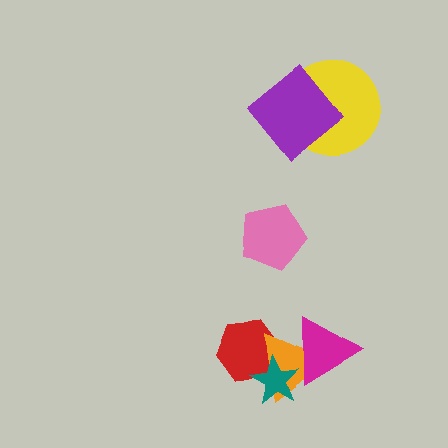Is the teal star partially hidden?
No, no other shape covers it.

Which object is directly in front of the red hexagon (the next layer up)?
The orange triangle is directly in front of the red hexagon.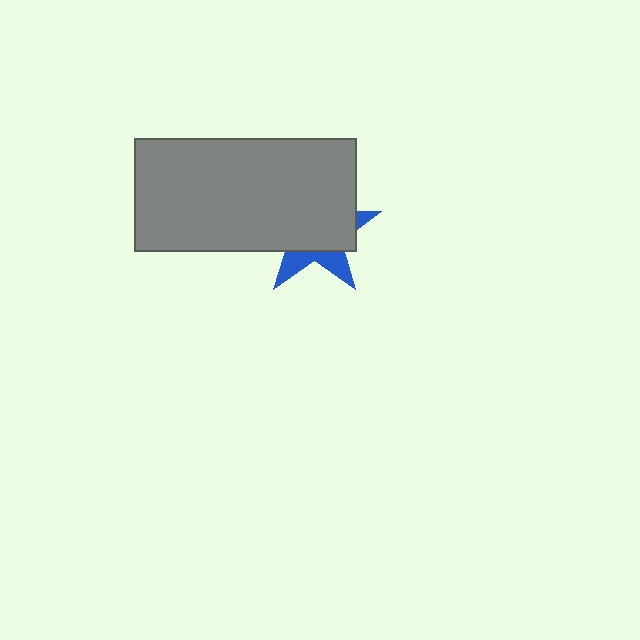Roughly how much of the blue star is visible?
A small part of it is visible (roughly 31%).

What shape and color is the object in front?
The object in front is a gray rectangle.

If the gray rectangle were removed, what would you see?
You would see the complete blue star.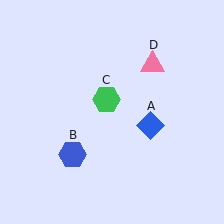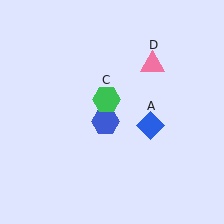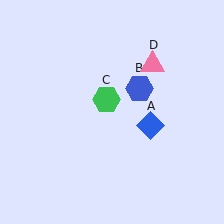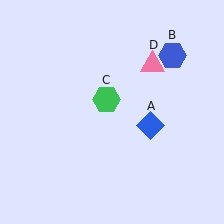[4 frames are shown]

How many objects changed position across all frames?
1 object changed position: blue hexagon (object B).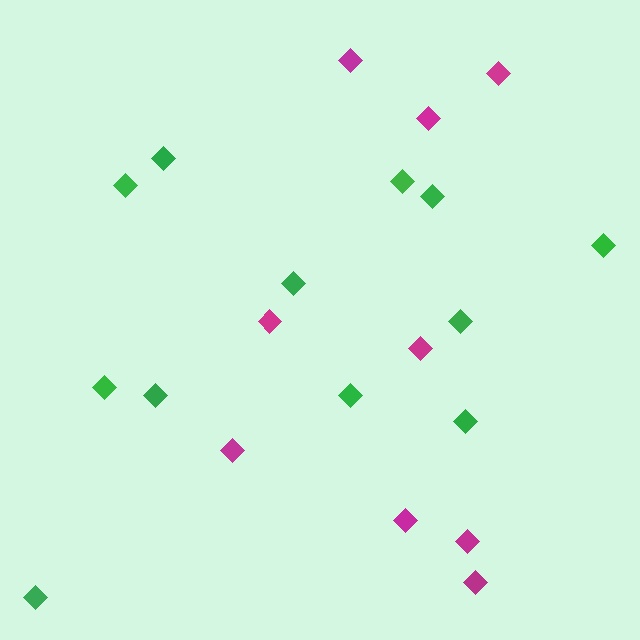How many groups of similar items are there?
There are 2 groups: one group of magenta diamonds (9) and one group of green diamonds (12).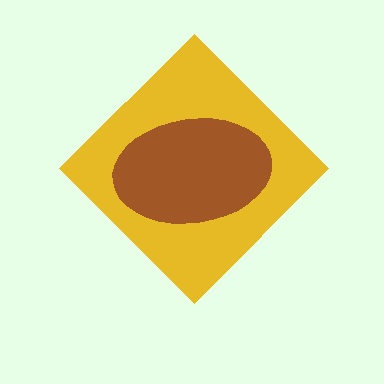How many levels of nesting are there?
2.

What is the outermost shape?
The yellow diamond.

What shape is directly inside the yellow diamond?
The brown ellipse.